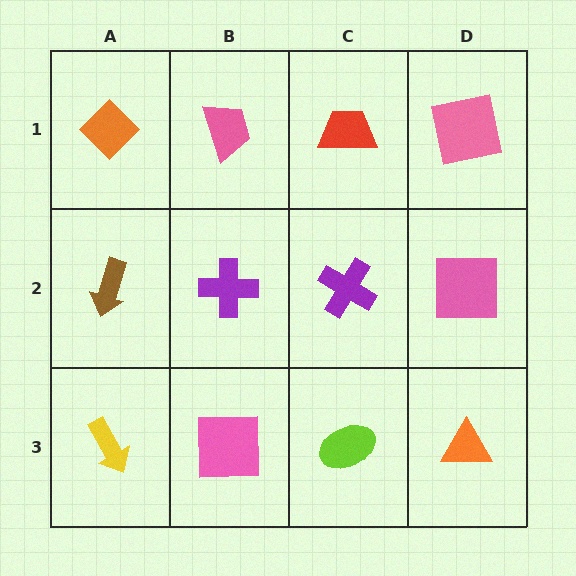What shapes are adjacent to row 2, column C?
A red trapezoid (row 1, column C), a lime ellipse (row 3, column C), a purple cross (row 2, column B), a pink square (row 2, column D).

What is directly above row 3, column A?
A brown arrow.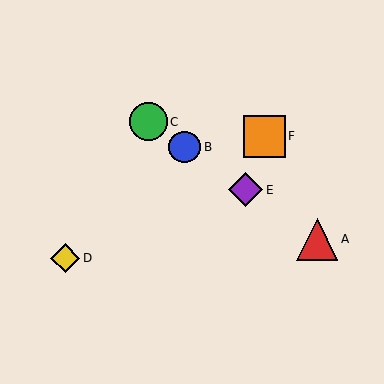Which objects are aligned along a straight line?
Objects A, B, C, E are aligned along a straight line.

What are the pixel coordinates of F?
Object F is at (264, 136).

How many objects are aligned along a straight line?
4 objects (A, B, C, E) are aligned along a straight line.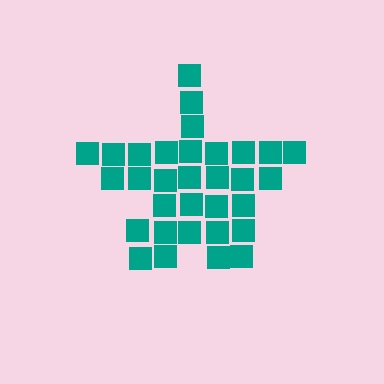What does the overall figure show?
The overall figure shows a star.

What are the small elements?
The small elements are squares.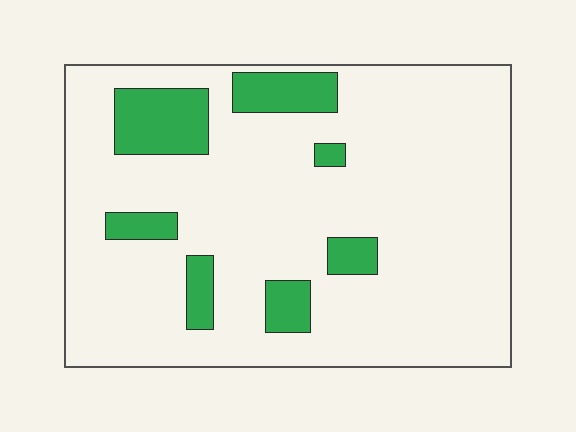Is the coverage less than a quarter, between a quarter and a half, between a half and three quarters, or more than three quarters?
Less than a quarter.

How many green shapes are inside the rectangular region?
7.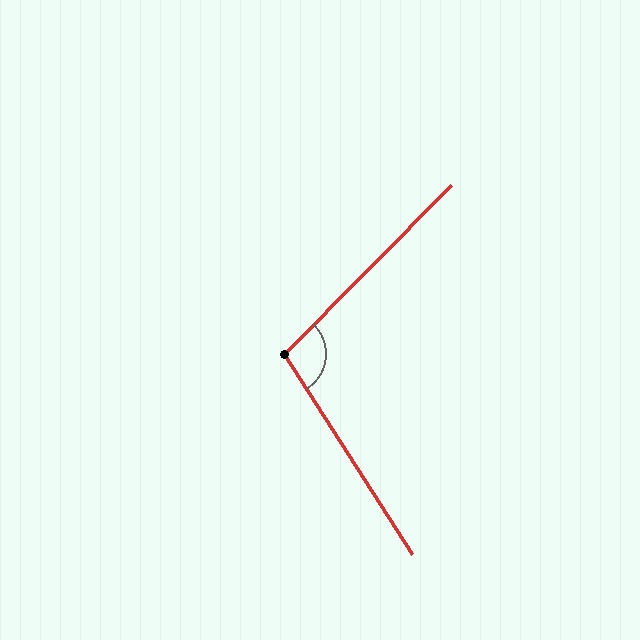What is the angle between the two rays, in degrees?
Approximately 103 degrees.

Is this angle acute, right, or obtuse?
It is obtuse.